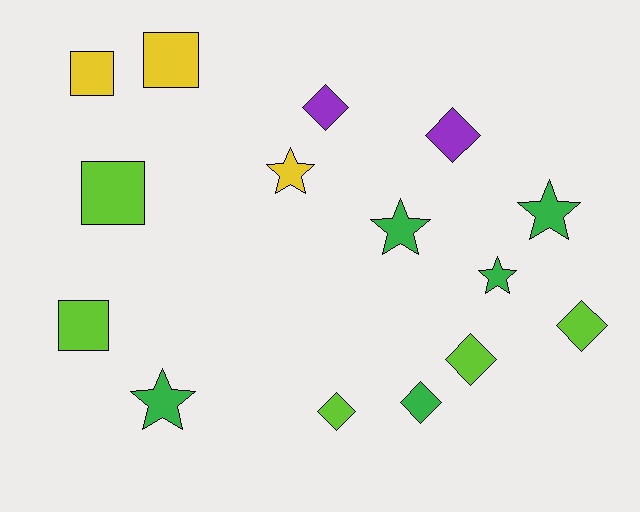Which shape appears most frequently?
Diamond, with 6 objects.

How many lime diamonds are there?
There are 3 lime diamonds.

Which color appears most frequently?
Lime, with 5 objects.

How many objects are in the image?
There are 15 objects.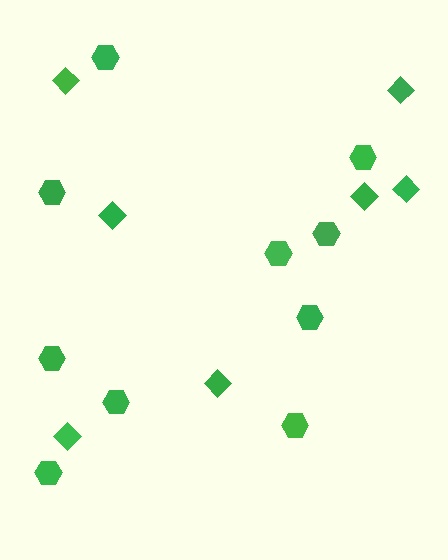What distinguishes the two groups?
There are 2 groups: one group of hexagons (10) and one group of diamonds (7).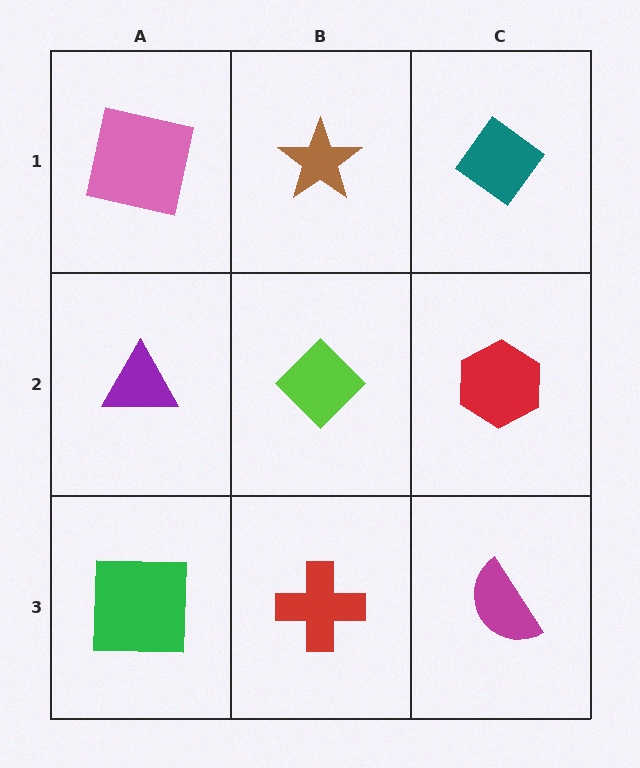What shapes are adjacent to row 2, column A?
A pink square (row 1, column A), a green square (row 3, column A), a lime diamond (row 2, column B).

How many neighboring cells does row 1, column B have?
3.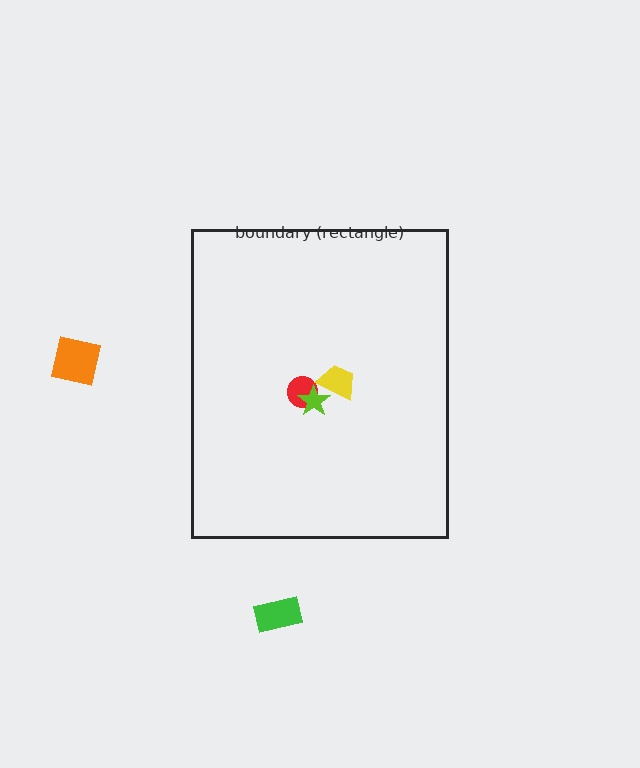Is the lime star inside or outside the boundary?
Inside.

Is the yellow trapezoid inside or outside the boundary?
Inside.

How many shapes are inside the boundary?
3 inside, 2 outside.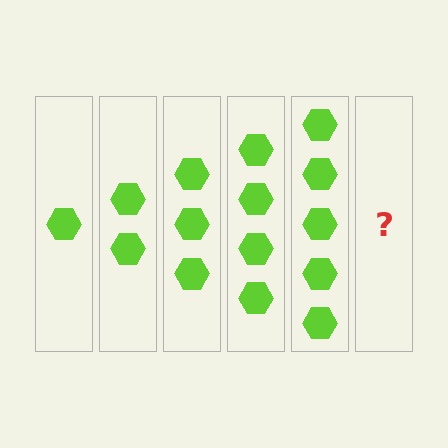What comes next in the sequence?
The next element should be 6 hexagons.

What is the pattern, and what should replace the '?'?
The pattern is that each step adds one more hexagon. The '?' should be 6 hexagons.